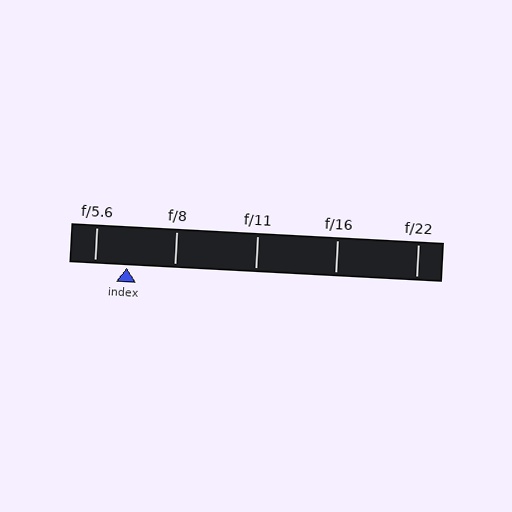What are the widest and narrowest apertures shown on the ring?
The widest aperture shown is f/5.6 and the narrowest is f/22.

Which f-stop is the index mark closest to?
The index mark is closest to f/5.6.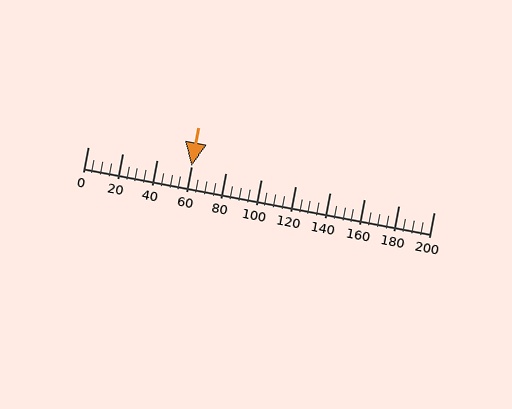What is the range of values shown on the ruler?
The ruler shows values from 0 to 200.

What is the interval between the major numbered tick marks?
The major tick marks are spaced 20 units apart.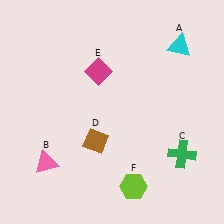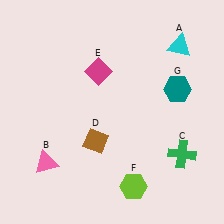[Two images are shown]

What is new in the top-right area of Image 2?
A teal hexagon (G) was added in the top-right area of Image 2.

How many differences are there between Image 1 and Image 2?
There is 1 difference between the two images.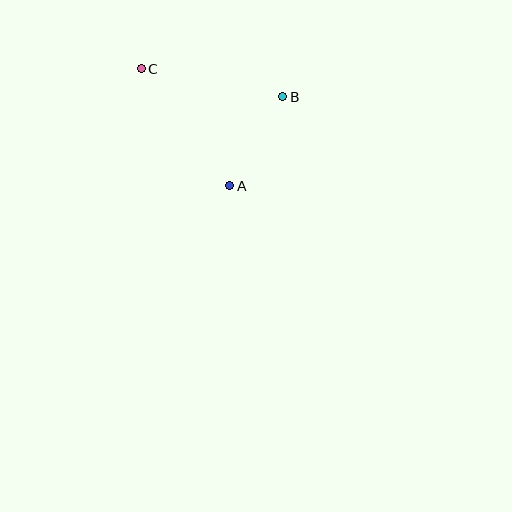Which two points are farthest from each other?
Points A and C are farthest from each other.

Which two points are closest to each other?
Points A and B are closest to each other.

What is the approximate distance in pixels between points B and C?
The distance between B and C is approximately 144 pixels.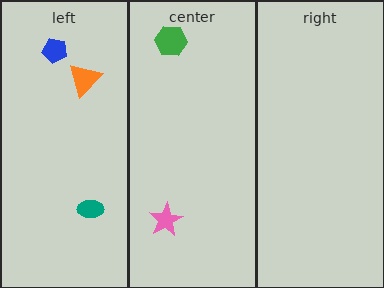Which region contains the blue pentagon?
The left region.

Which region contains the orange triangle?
The left region.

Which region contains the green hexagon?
The center region.